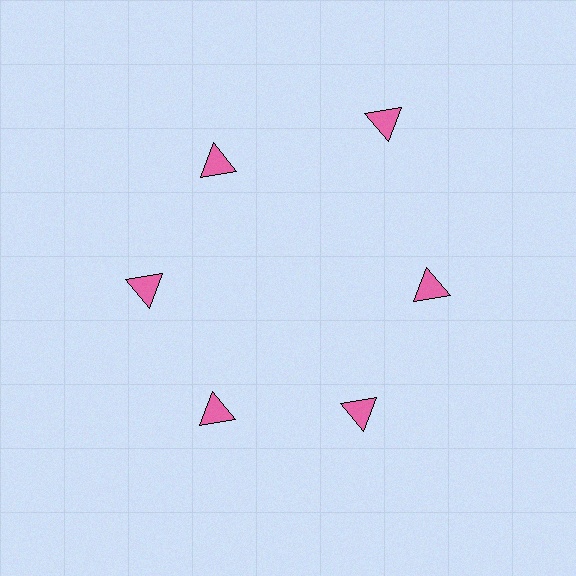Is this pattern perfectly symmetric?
No. The 6 pink triangles are arranged in a ring, but one element near the 1 o'clock position is pushed outward from the center, breaking the 6-fold rotational symmetry.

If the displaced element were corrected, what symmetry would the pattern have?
It would have 6-fold rotational symmetry — the pattern would map onto itself every 60 degrees.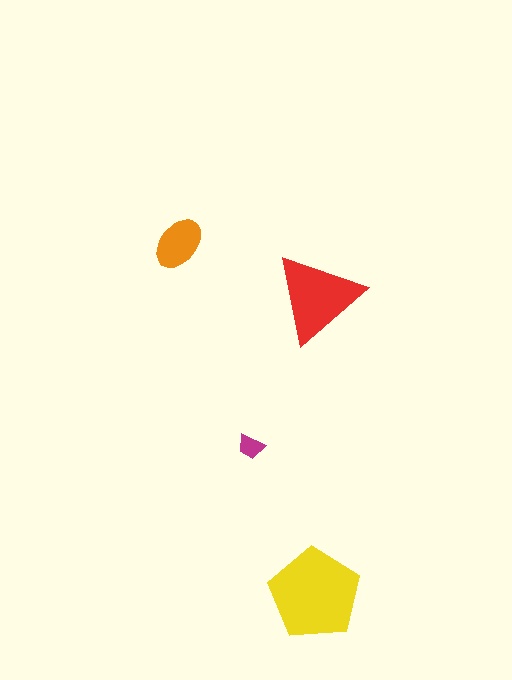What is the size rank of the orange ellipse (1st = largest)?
3rd.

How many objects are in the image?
There are 4 objects in the image.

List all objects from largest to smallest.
The yellow pentagon, the red triangle, the orange ellipse, the magenta trapezoid.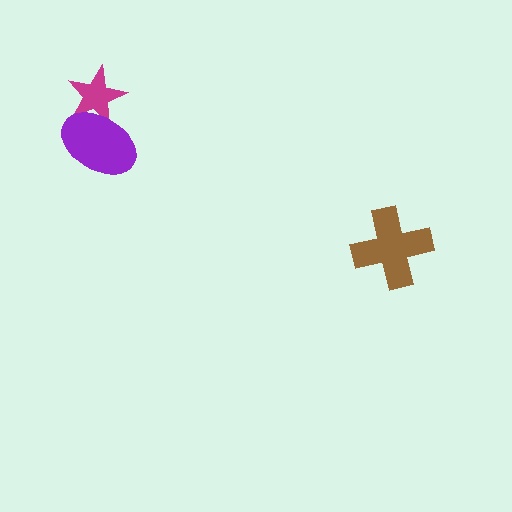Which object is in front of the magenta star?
The purple ellipse is in front of the magenta star.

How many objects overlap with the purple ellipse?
1 object overlaps with the purple ellipse.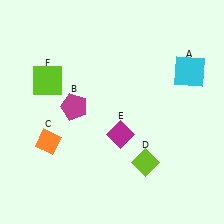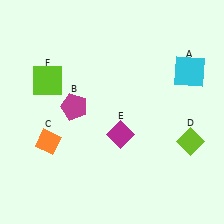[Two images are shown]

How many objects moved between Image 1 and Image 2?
1 object moved between the two images.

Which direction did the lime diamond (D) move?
The lime diamond (D) moved right.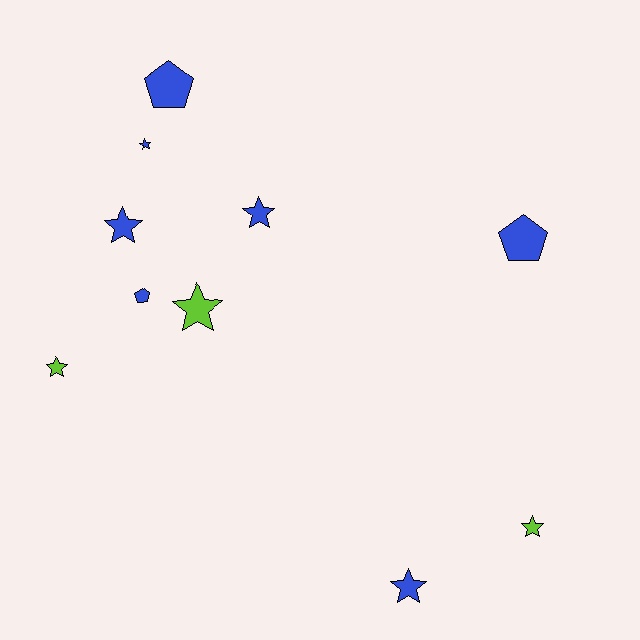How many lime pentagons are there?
There are no lime pentagons.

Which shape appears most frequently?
Star, with 7 objects.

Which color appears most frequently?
Blue, with 7 objects.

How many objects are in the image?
There are 10 objects.